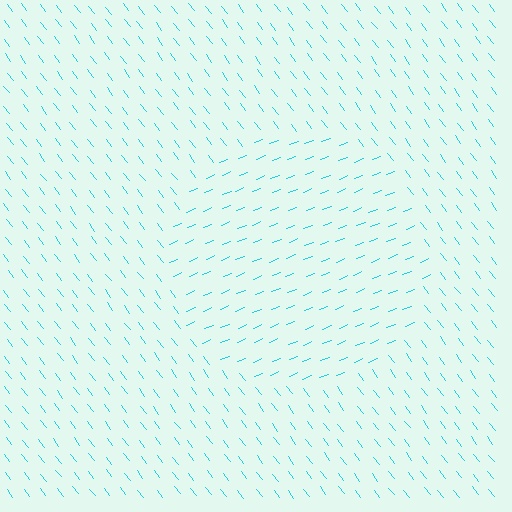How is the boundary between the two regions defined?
The boundary is defined purely by a change in line orientation (approximately 75 degrees difference). All lines are the same color and thickness.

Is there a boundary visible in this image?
Yes, there is a texture boundary formed by a change in line orientation.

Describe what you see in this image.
The image is filled with small cyan line segments. A circle region in the image has lines oriented differently from the surrounding lines, creating a visible texture boundary.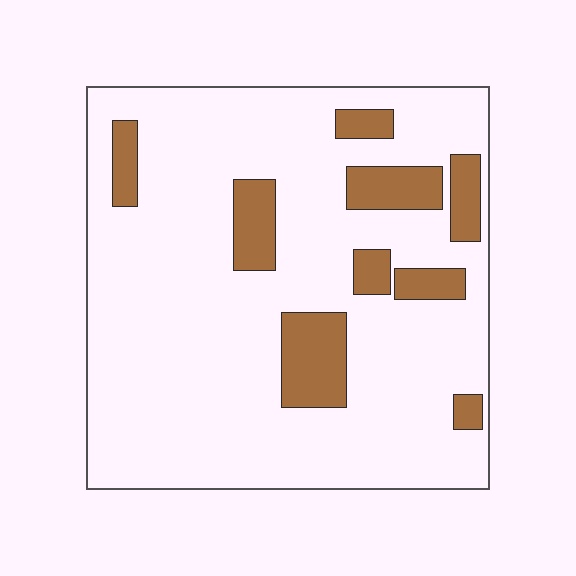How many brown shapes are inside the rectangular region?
9.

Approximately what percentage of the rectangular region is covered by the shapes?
Approximately 15%.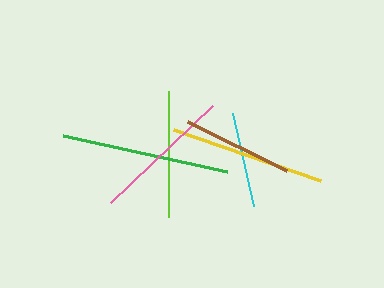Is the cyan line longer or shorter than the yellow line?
The yellow line is longer than the cyan line.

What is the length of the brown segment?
The brown segment is approximately 110 pixels long.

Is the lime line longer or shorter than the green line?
The green line is longer than the lime line.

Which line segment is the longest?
The green line is the longest at approximately 168 pixels.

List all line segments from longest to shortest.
From longest to shortest: green, yellow, pink, lime, brown, cyan.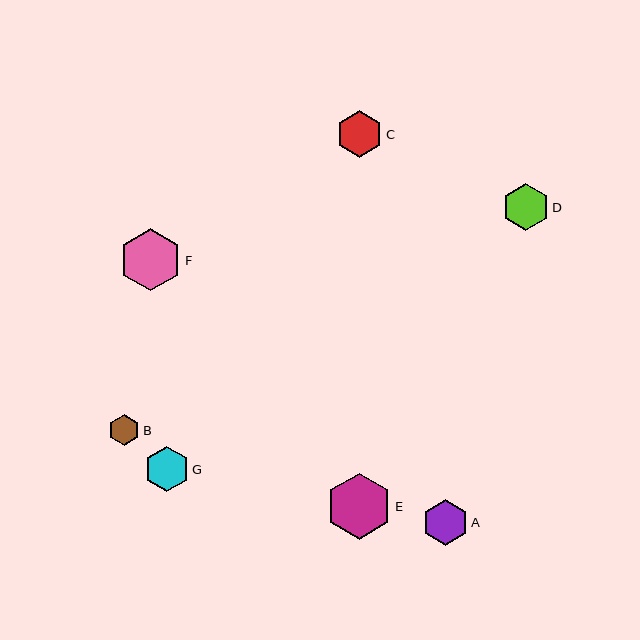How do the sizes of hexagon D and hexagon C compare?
Hexagon D and hexagon C are approximately the same size.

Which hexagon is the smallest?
Hexagon B is the smallest with a size of approximately 32 pixels.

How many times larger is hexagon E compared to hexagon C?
Hexagon E is approximately 1.4 times the size of hexagon C.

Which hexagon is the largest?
Hexagon E is the largest with a size of approximately 66 pixels.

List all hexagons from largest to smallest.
From largest to smallest: E, F, D, C, A, G, B.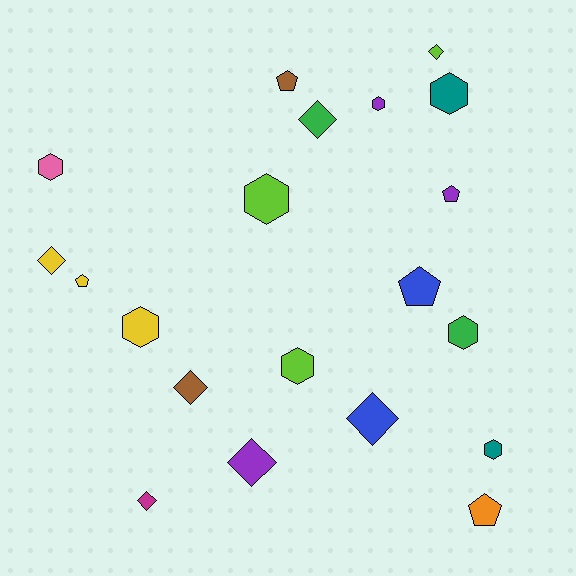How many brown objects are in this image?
There are 2 brown objects.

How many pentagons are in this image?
There are 5 pentagons.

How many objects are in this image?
There are 20 objects.